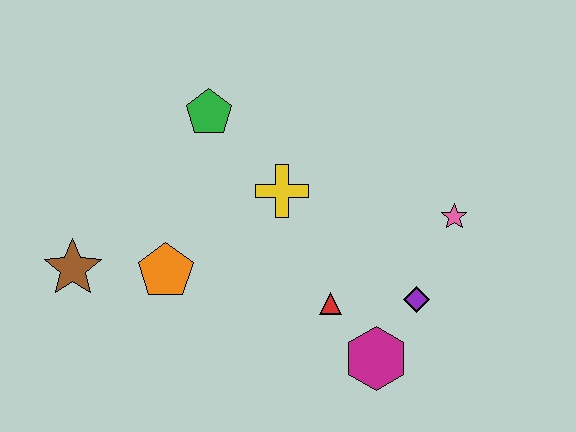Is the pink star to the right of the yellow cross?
Yes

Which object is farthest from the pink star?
The brown star is farthest from the pink star.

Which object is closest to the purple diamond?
The magenta hexagon is closest to the purple diamond.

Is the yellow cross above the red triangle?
Yes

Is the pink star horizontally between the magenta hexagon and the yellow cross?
No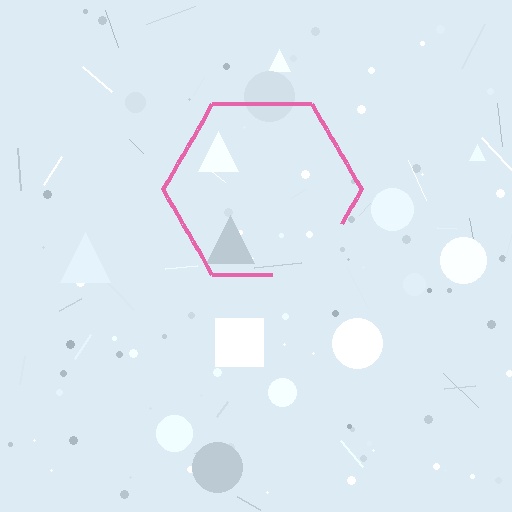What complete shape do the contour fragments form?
The contour fragments form a hexagon.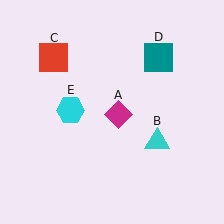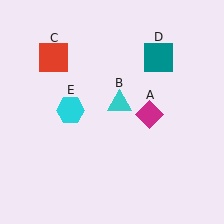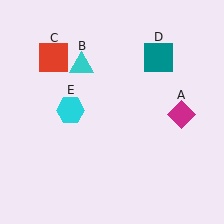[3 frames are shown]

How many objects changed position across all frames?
2 objects changed position: magenta diamond (object A), cyan triangle (object B).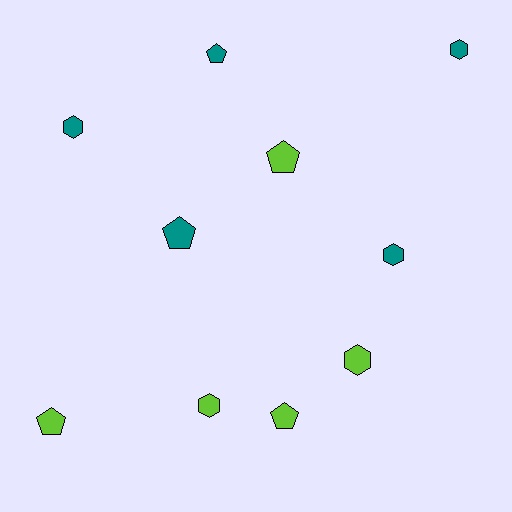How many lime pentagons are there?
There are 3 lime pentagons.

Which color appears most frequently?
Teal, with 5 objects.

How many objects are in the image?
There are 10 objects.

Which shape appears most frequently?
Hexagon, with 5 objects.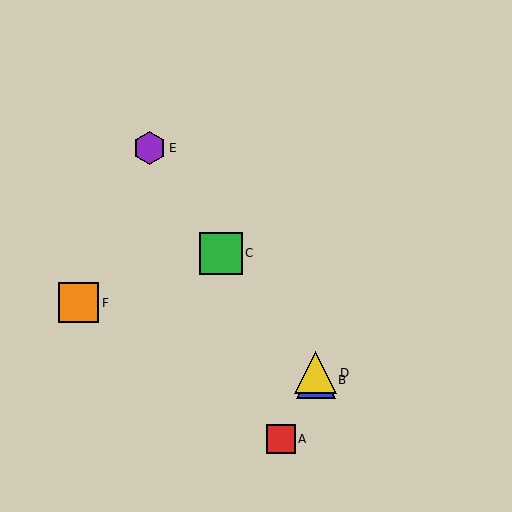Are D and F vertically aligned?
No, D is at x≈316 and F is at x≈79.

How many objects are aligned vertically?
2 objects (B, D) are aligned vertically.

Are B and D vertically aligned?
Yes, both are at x≈316.